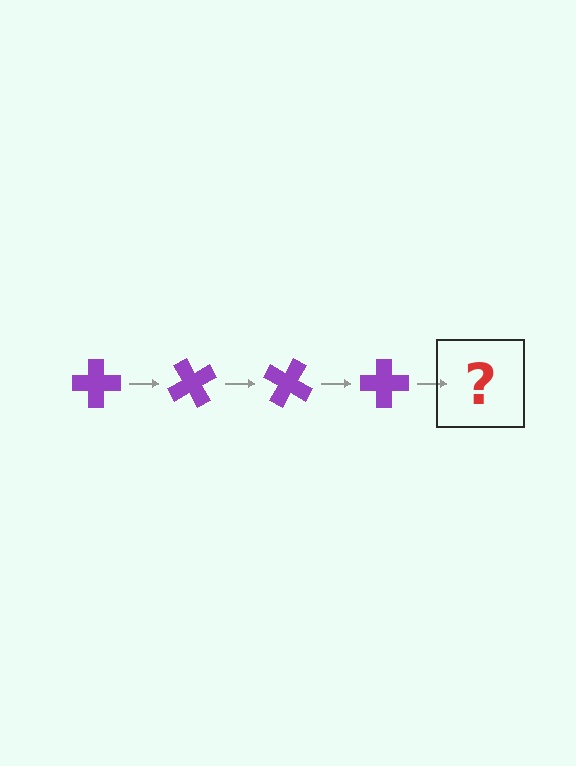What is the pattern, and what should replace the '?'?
The pattern is that the cross rotates 60 degrees each step. The '?' should be a purple cross rotated 240 degrees.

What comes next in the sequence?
The next element should be a purple cross rotated 240 degrees.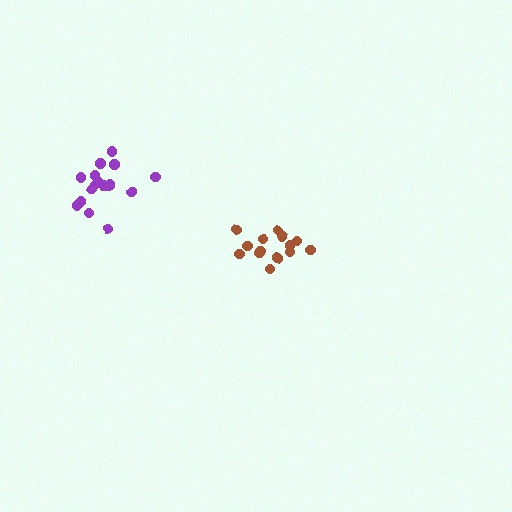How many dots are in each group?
Group 1: 17 dots, Group 2: 14 dots (31 total).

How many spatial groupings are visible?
There are 2 spatial groupings.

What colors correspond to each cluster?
The clusters are colored: purple, brown.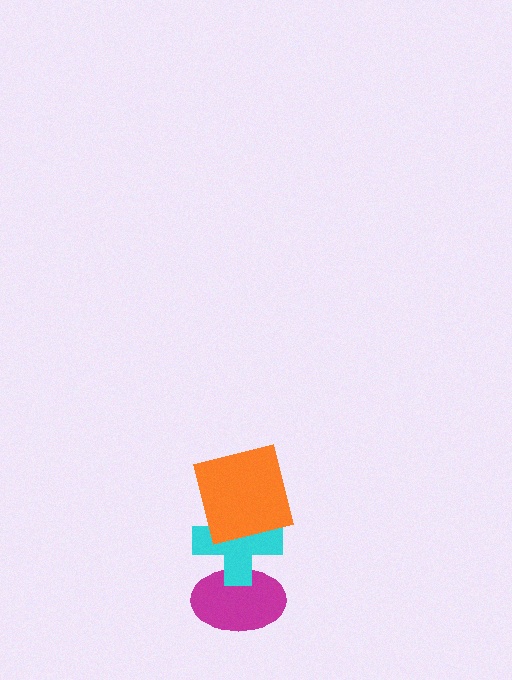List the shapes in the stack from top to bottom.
From top to bottom: the orange square, the cyan cross, the magenta ellipse.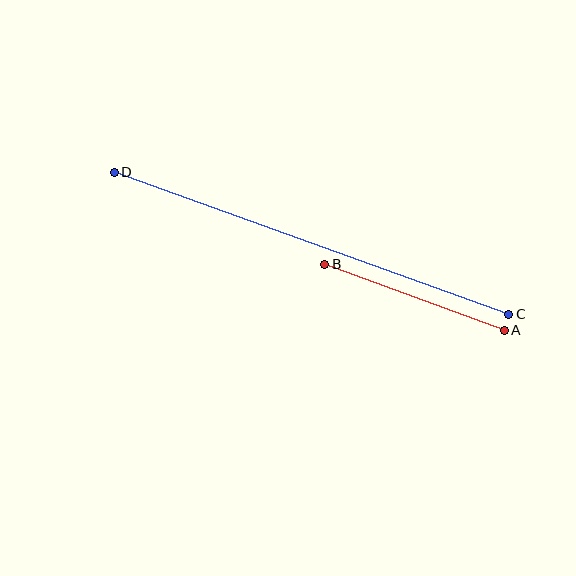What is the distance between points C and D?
The distance is approximately 420 pixels.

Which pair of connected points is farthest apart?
Points C and D are farthest apart.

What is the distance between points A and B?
The distance is approximately 191 pixels.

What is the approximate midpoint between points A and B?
The midpoint is at approximately (415, 297) pixels.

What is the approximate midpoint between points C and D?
The midpoint is at approximately (312, 243) pixels.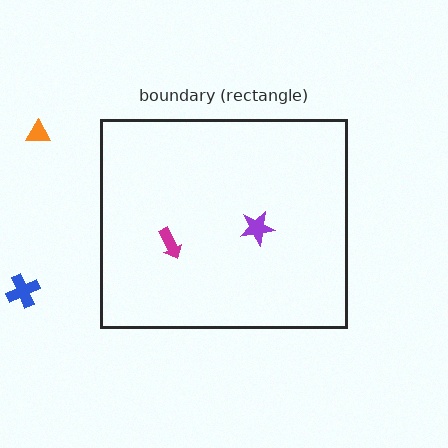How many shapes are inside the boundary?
2 inside, 2 outside.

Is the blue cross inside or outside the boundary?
Outside.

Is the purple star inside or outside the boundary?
Inside.